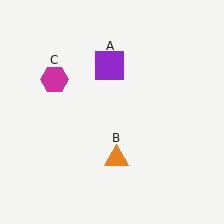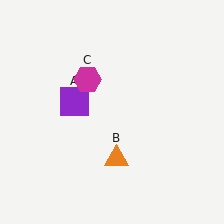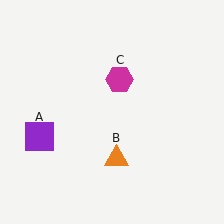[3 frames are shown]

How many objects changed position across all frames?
2 objects changed position: purple square (object A), magenta hexagon (object C).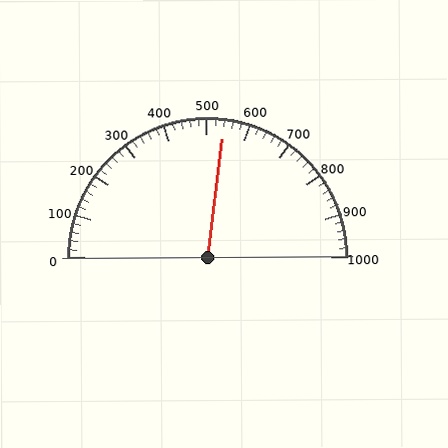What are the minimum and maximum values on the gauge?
The gauge ranges from 0 to 1000.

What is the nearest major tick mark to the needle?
The nearest major tick mark is 500.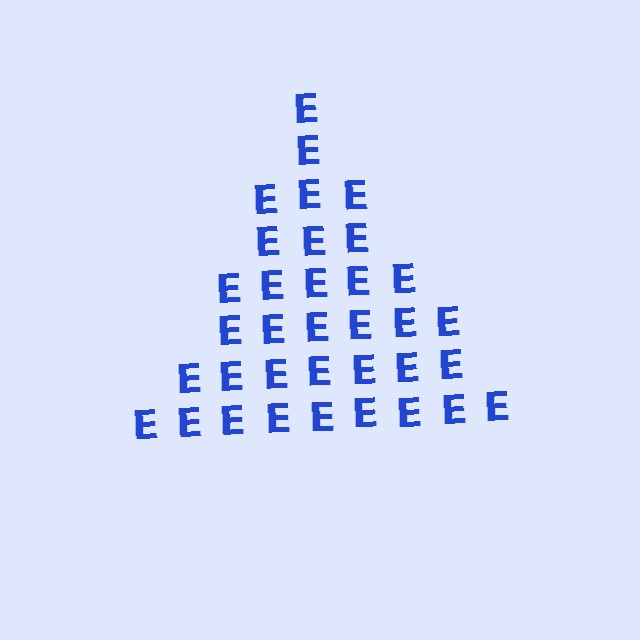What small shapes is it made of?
It is made of small letter E's.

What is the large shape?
The large shape is a triangle.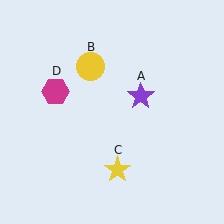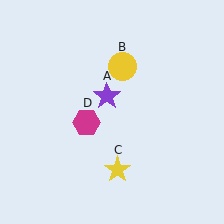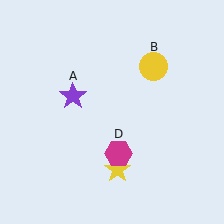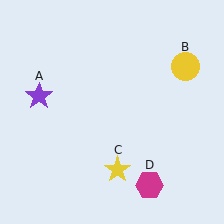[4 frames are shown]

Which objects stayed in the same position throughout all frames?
Yellow star (object C) remained stationary.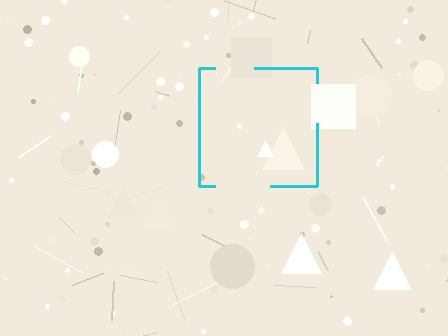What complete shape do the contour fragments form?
The contour fragments form a square.